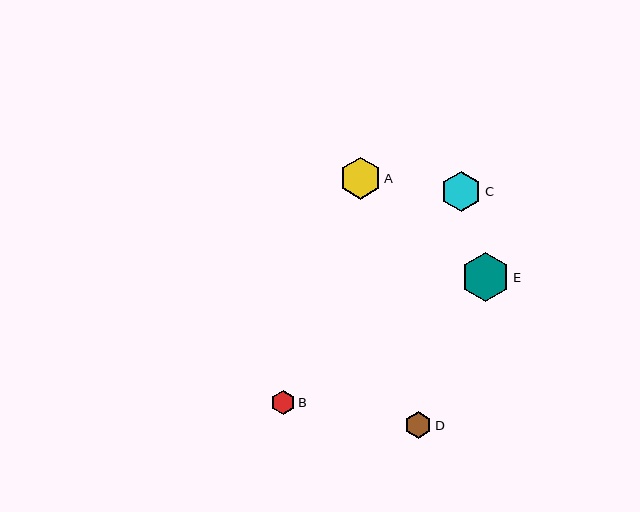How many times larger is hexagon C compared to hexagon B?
Hexagon C is approximately 1.7 times the size of hexagon B.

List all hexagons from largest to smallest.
From largest to smallest: E, A, C, D, B.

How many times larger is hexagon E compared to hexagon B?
Hexagon E is approximately 2.0 times the size of hexagon B.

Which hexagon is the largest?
Hexagon E is the largest with a size of approximately 49 pixels.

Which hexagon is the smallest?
Hexagon B is the smallest with a size of approximately 24 pixels.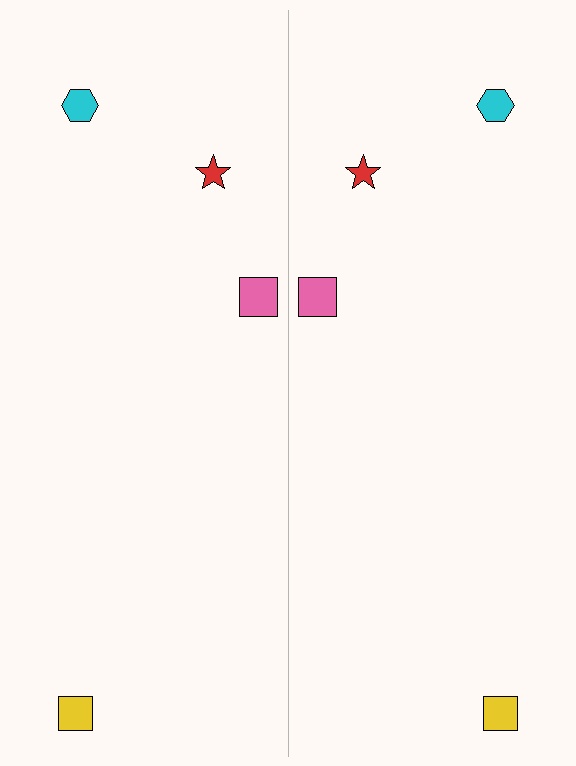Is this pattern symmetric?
Yes, this pattern has bilateral (reflection) symmetry.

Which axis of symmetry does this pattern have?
The pattern has a vertical axis of symmetry running through the center of the image.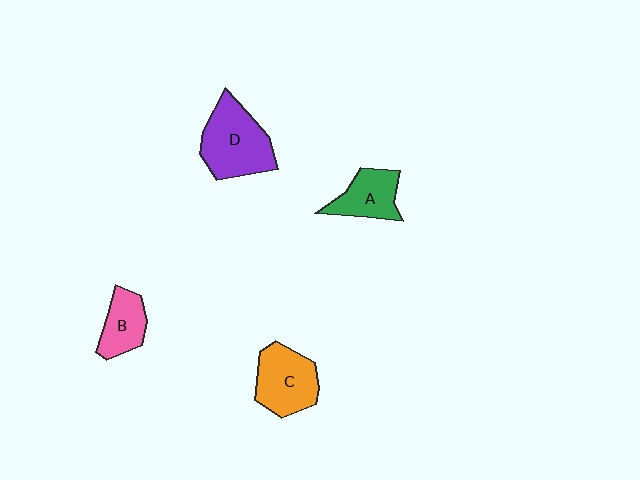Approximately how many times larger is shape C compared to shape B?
Approximately 1.5 times.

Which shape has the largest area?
Shape D (purple).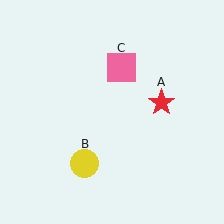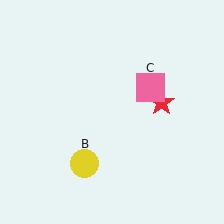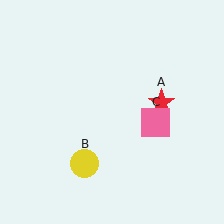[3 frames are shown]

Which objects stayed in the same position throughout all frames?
Red star (object A) and yellow circle (object B) remained stationary.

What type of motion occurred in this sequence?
The pink square (object C) rotated clockwise around the center of the scene.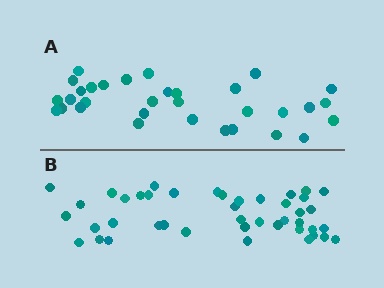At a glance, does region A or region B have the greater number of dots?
Region B (the bottom region) has more dots.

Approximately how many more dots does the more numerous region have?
Region B has roughly 12 or so more dots than region A.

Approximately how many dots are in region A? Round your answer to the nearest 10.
About 30 dots. (The exact count is 32, which rounds to 30.)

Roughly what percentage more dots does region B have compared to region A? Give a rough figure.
About 35% more.